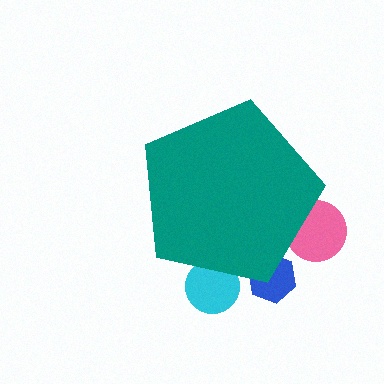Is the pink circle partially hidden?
Yes, the pink circle is partially hidden behind the teal pentagon.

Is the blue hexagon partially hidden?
Yes, the blue hexagon is partially hidden behind the teal pentagon.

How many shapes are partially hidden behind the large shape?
3 shapes are partially hidden.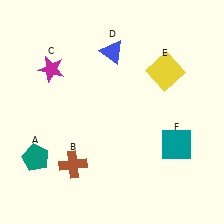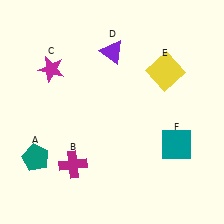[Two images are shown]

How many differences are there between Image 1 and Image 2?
There are 2 differences between the two images.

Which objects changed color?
B changed from brown to magenta. D changed from blue to purple.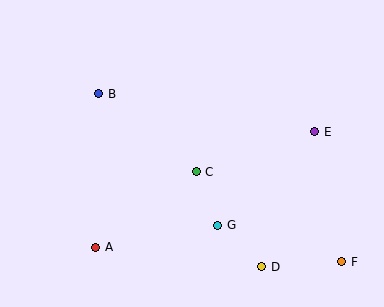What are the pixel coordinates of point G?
Point G is at (218, 225).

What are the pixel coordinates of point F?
Point F is at (342, 262).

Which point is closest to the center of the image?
Point C at (196, 172) is closest to the center.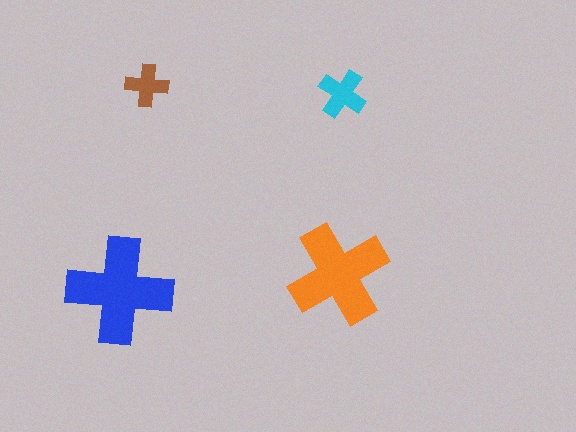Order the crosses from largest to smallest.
the blue one, the orange one, the cyan one, the brown one.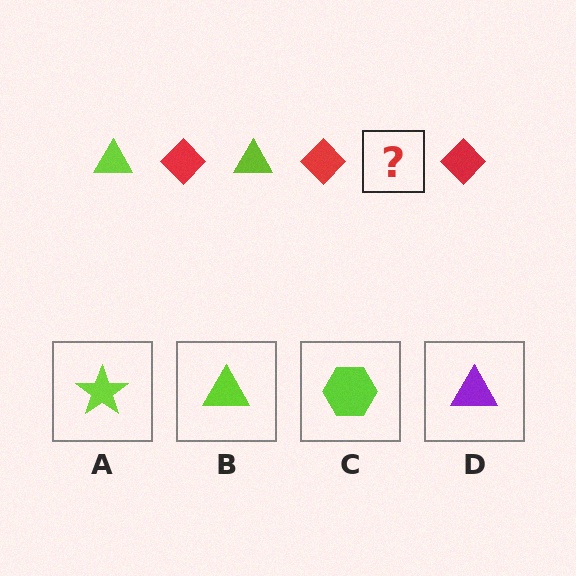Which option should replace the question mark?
Option B.